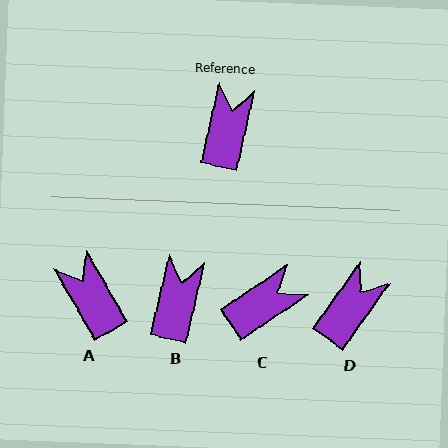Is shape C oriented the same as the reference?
No, it is off by about 43 degrees.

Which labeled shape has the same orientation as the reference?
B.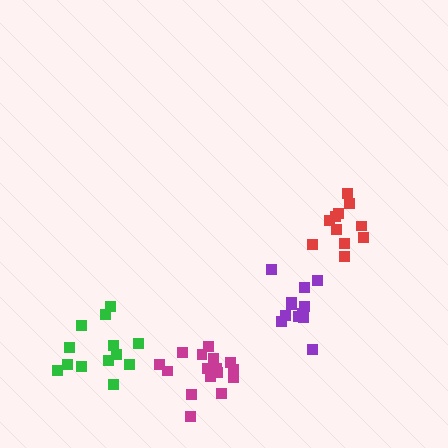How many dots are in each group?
Group 1: 16 dots, Group 2: 13 dots, Group 3: 12 dots, Group 4: 11 dots (52 total).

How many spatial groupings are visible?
There are 4 spatial groupings.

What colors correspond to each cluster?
The clusters are colored: magenta, green, purple, red.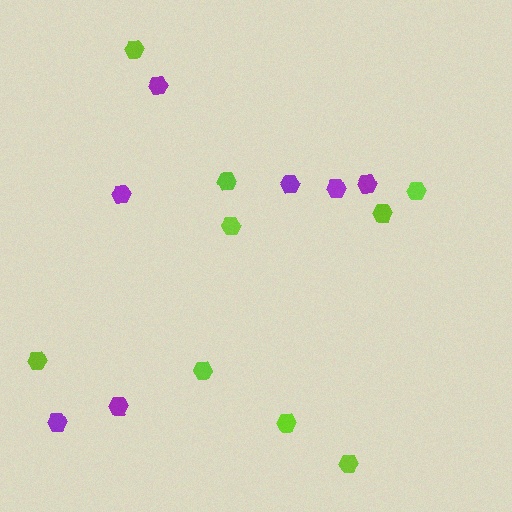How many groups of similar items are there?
There are 2 groups: one group of purple hexagons (7) and one group of lime hexagons (9).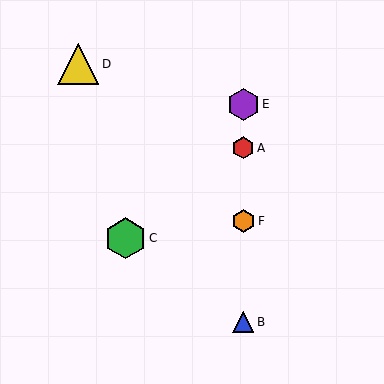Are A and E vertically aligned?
Yes, both are at x≈243.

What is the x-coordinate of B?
Object B is at x≈243.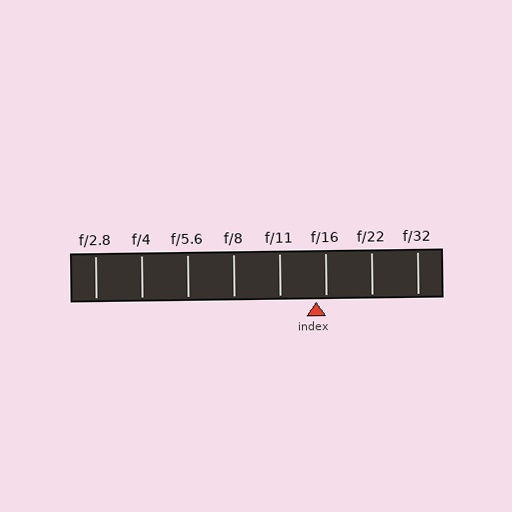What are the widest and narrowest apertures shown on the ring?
The widest aperture shown is f/2.8 and the narrowest is f/32.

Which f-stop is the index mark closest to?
The index mark is closest to f/16.